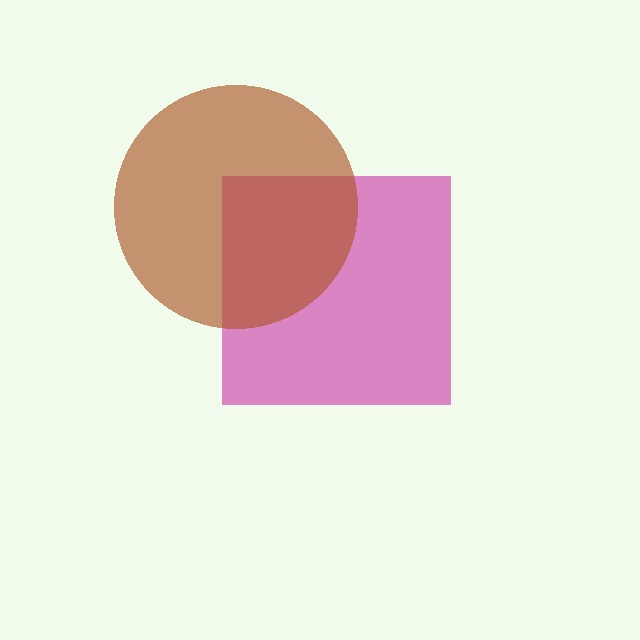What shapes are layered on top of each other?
The layered shapes are: a magenta square, a brown circle.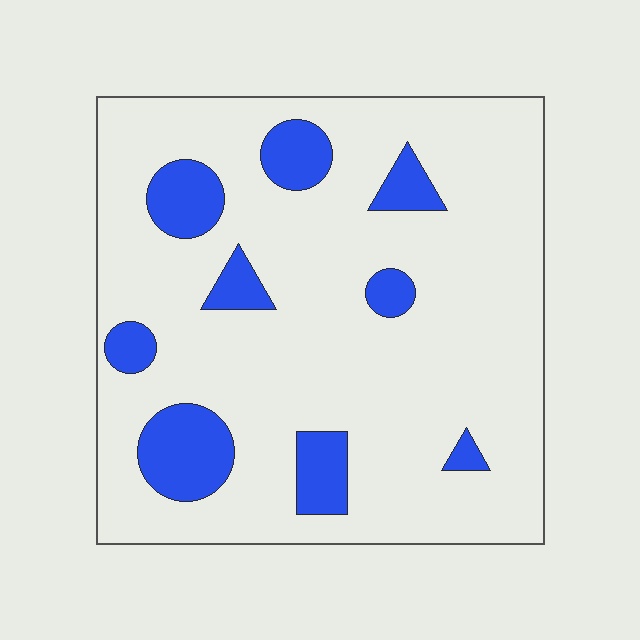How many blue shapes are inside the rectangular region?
9.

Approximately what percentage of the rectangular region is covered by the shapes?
Approximately 15%.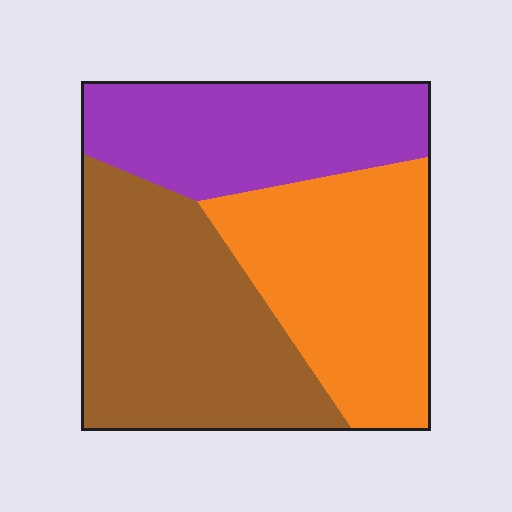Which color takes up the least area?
Purple, at roughly 30%.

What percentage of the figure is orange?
Orange takes up between a quarter and a half of the figure.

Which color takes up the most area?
Brown, at roughly 40%.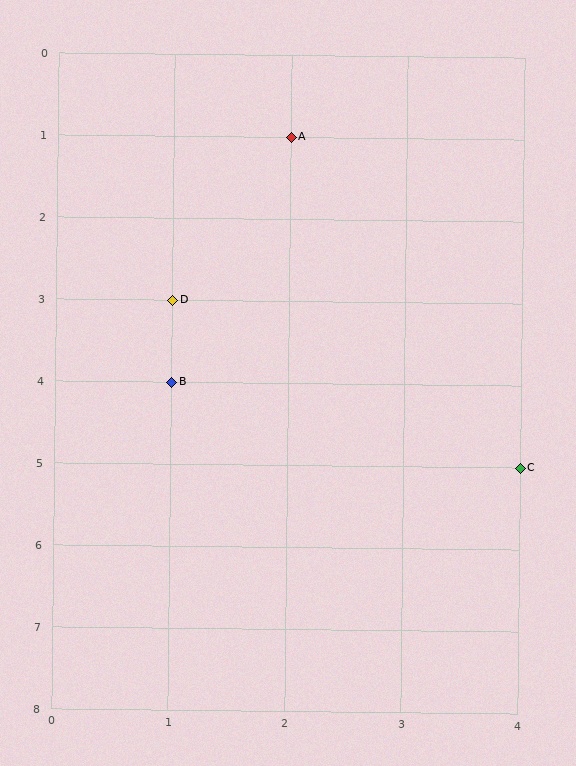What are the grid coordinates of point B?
Point B is at grid coordinates (1, 4).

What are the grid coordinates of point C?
Point C is at grid coordinates (4, 5).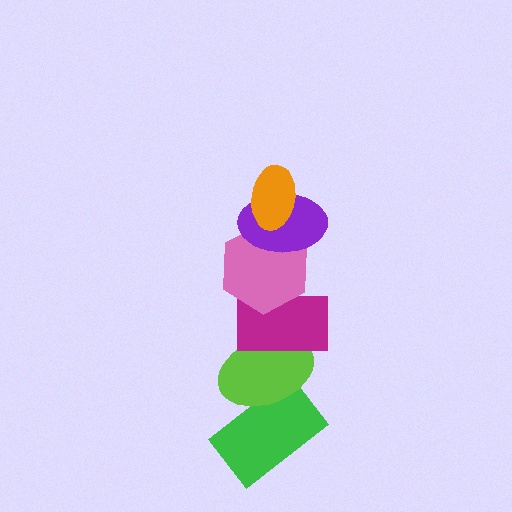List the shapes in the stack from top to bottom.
From top to bottom: the orange ellipse, the purple ellipse, the pink hexagon, the magenta rectangle, the lime ellipse, the green rectangle.